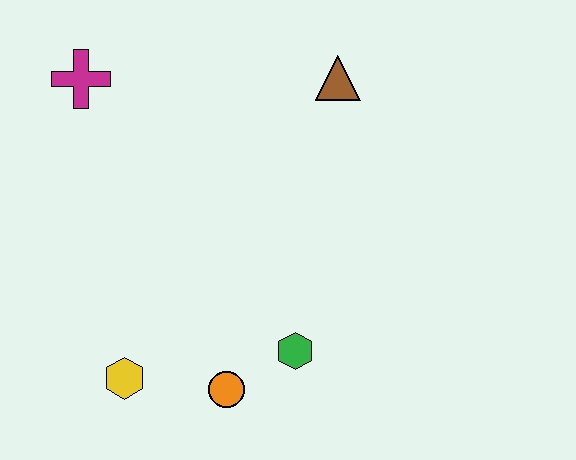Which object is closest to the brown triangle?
The magenta cross is closest to the brown triangle.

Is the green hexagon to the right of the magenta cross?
Yes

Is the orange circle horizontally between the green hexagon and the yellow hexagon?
Yes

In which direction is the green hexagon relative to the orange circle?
The green hexagon is to the right of the orange circle.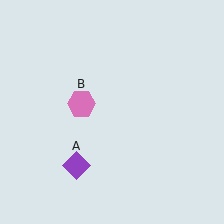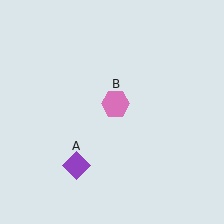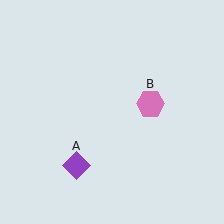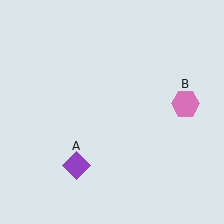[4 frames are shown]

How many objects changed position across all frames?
1 object changed position: pink hexagon (object B).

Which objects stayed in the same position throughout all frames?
Purple diamond (object A) remained stationary.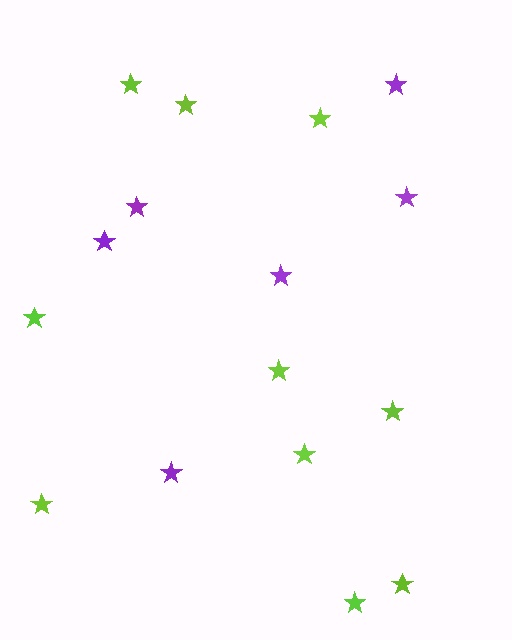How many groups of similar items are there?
There are 2 groups: one group of purple stars (6) and one group of lime stars (10).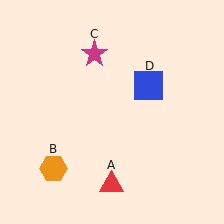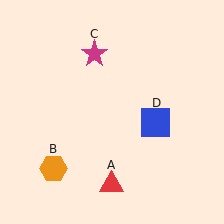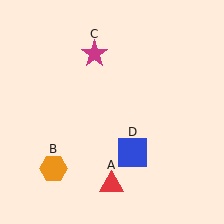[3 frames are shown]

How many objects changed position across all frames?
1 object changed position: blue square (object D).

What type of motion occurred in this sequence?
The blue square (object D) rotated clockwise around the center of the scene.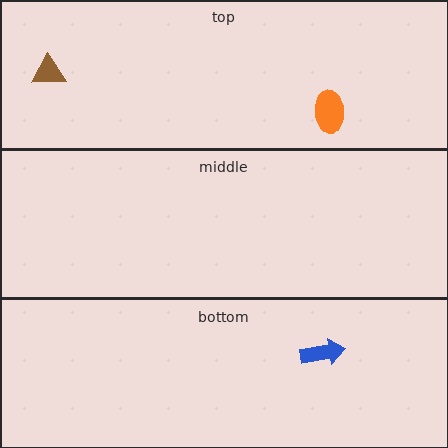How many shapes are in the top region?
2.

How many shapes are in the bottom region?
1.